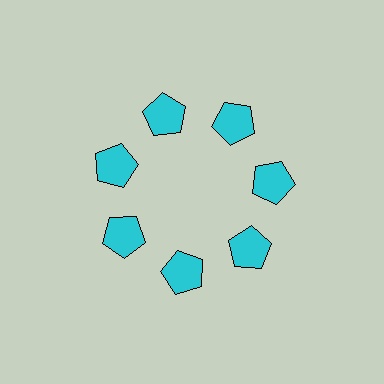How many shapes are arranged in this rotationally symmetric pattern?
There are 7 shapes, arranged in 7 groups of 1.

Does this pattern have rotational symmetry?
Yes, this pattern has 7-fold rotational symmetry. It looks the same after rotating 51 degrees around the center.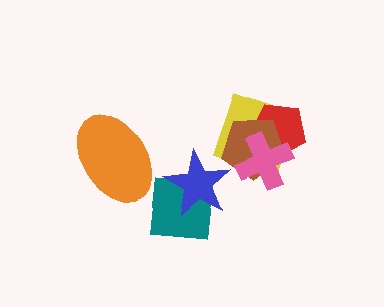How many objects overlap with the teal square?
1 object overlaps with the teal square.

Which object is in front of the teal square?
The blue star is in front of the teal square.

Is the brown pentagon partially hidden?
Yes, it is partially covered by another shape.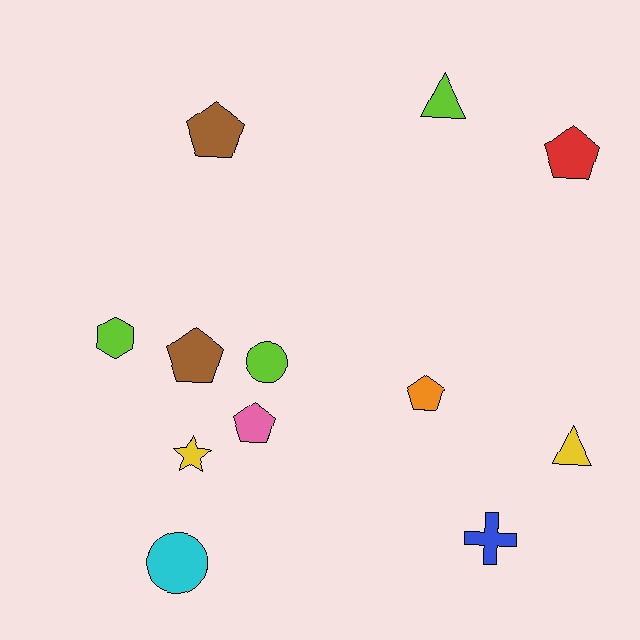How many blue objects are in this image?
There is 1 blue object.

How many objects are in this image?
There are 12 objects.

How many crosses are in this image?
There is 1 cross.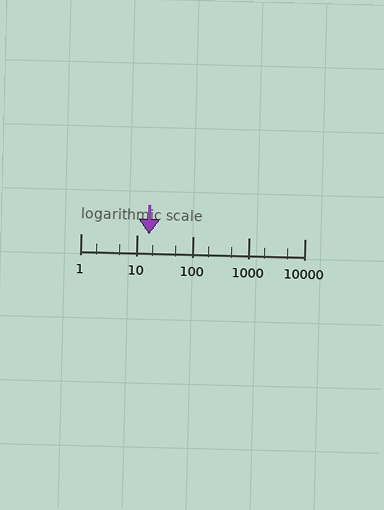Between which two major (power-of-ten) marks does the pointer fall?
The pointer is between 10 and 100.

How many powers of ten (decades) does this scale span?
The scale spans 4 decades, from 1 to 10000.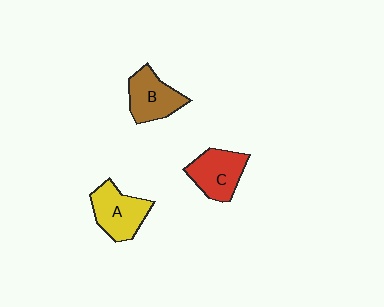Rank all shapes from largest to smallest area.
From largest to smallest: A (yellow), C (red), B (brown).